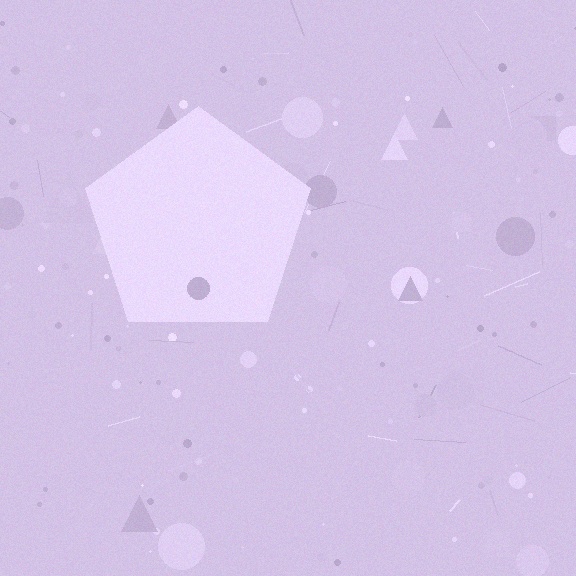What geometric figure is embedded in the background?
A pentagon is embedded in the background.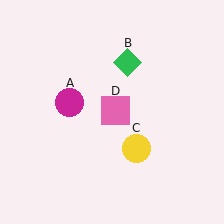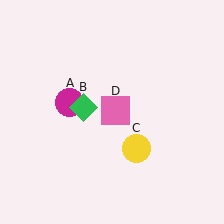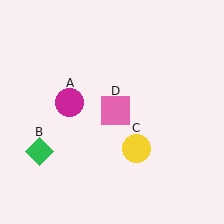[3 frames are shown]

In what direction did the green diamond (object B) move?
The green diamond (object B) moved down and to the left.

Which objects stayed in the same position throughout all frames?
Magenta circle (object A) and yellow circle (object C) and pink square (object D) remained stationary.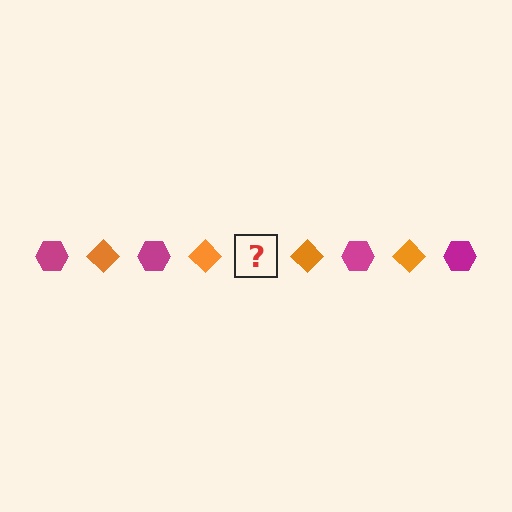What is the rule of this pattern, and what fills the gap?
The rule is that the pattern alternates between magenta hexagon and orange diamond. The gap should be filled with a magenta hexagon.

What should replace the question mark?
The question mark should be replaced with a magenta hexagon.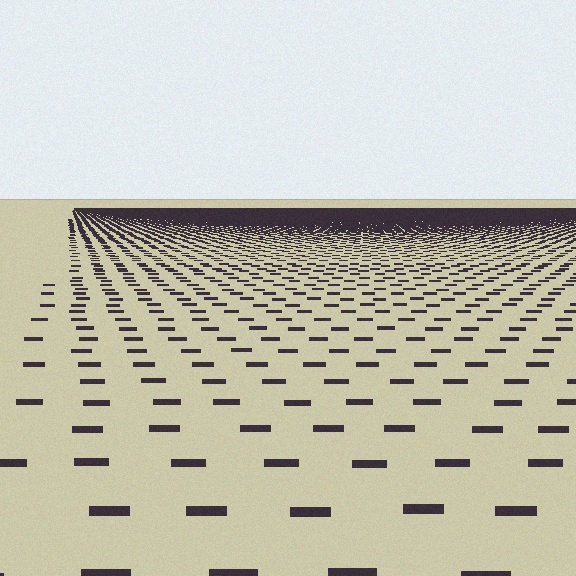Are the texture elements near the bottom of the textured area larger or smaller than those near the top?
Larger. Near the bottom, elements are closer to the viewer and appear at a bigger on-screen size.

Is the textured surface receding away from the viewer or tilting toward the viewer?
The surface is receding away from the viewer. Texture elements get smaller and denser toward the top.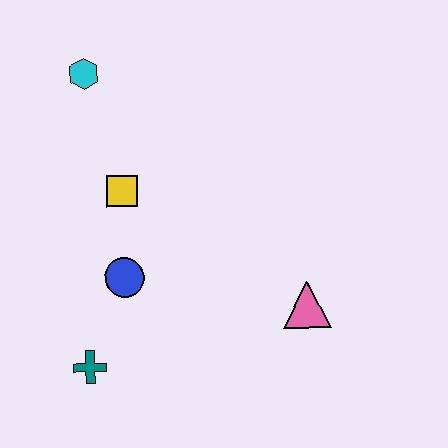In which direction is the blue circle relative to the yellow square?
The blue circle is below the yellow square.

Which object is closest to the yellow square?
The blue circle is closest to the yellow square.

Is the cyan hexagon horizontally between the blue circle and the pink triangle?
No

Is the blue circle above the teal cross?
Yes